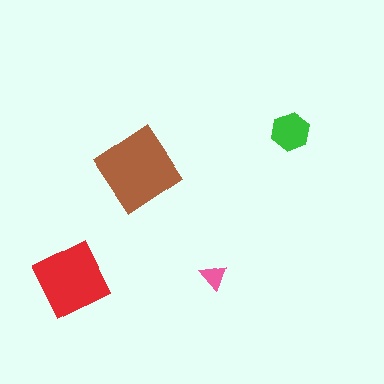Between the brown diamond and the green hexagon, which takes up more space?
The brown diamond.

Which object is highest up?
The green hexagon is topmost.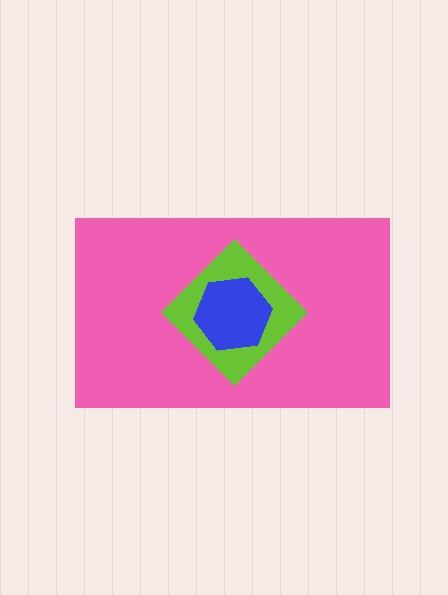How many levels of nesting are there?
3.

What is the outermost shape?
The pink rectangle.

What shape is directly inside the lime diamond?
The blue hexagon.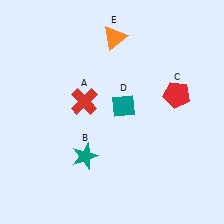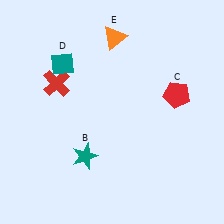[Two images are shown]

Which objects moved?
The objects that moved are: the red cross (A), the teal diamond (D).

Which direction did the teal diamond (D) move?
The teal diamond (D) moved left.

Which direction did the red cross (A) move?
The red cross (A) moved left.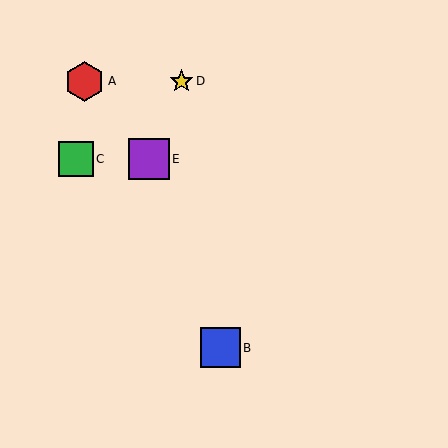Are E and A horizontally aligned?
No, E is at y≈159 and A is at y≈81.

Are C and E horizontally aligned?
Yes, both are at y≈159.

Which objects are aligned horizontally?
Objects C, E are aligned horizontally.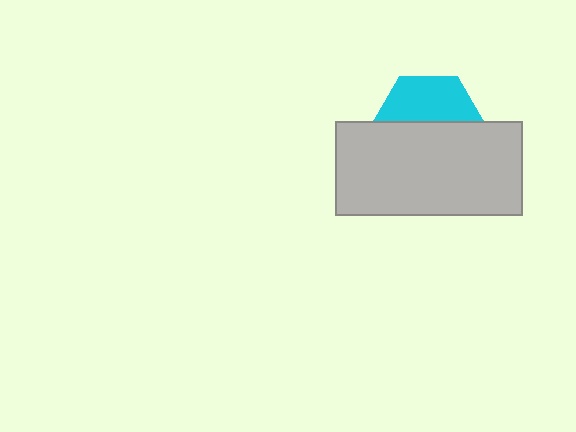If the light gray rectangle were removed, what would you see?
You would see the complete cyan hexagon.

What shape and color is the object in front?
The object in front is a light gray rectangle.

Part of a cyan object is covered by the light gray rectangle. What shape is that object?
It is a hexagon.